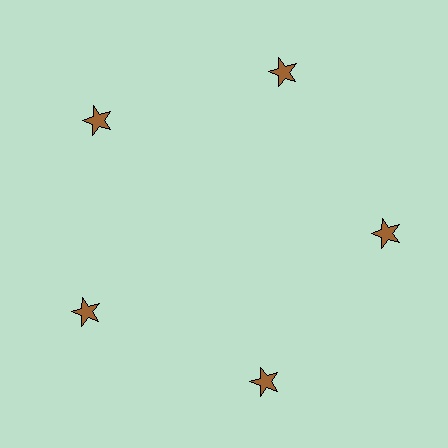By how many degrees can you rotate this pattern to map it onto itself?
The pattern maps onto itself every 72 degrees of rotation.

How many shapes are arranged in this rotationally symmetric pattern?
There are 5 shapes, arranged in 5 groups of 1.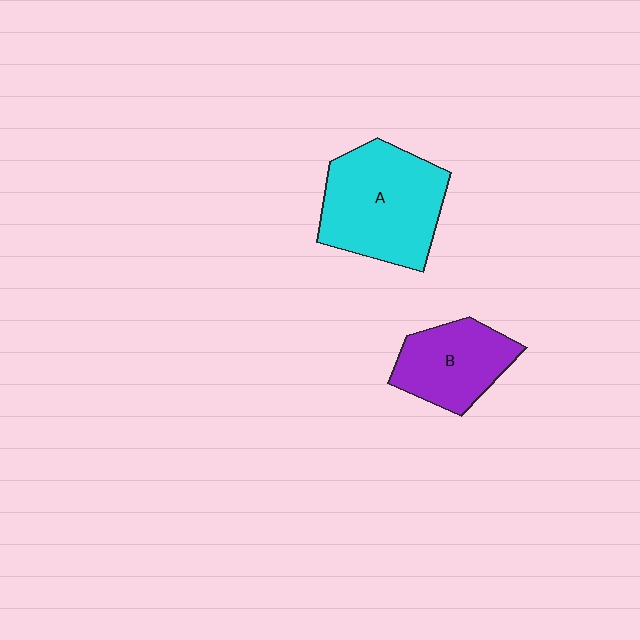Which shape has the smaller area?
Shape B (purple).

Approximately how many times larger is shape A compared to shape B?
Approximately 1.5 times.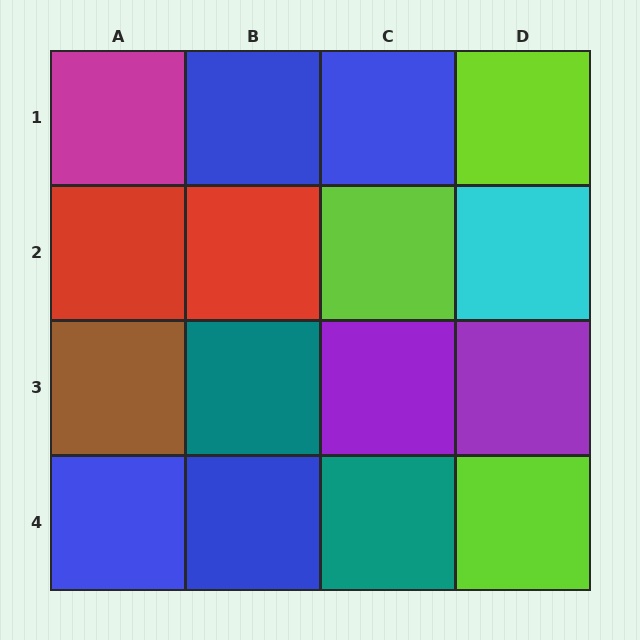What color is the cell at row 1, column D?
Lime.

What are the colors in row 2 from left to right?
Red, red, lime, cyan.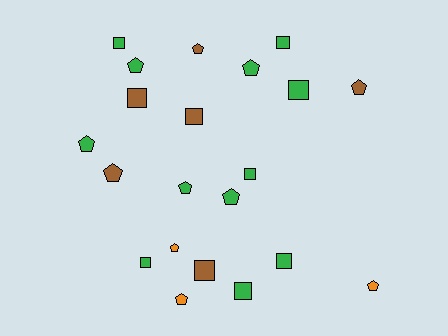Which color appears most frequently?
Green, with 12 objects.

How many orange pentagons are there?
There are 3 orange pentagons.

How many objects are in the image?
There are 21 objects.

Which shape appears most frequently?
Pentagon, with 11 objects.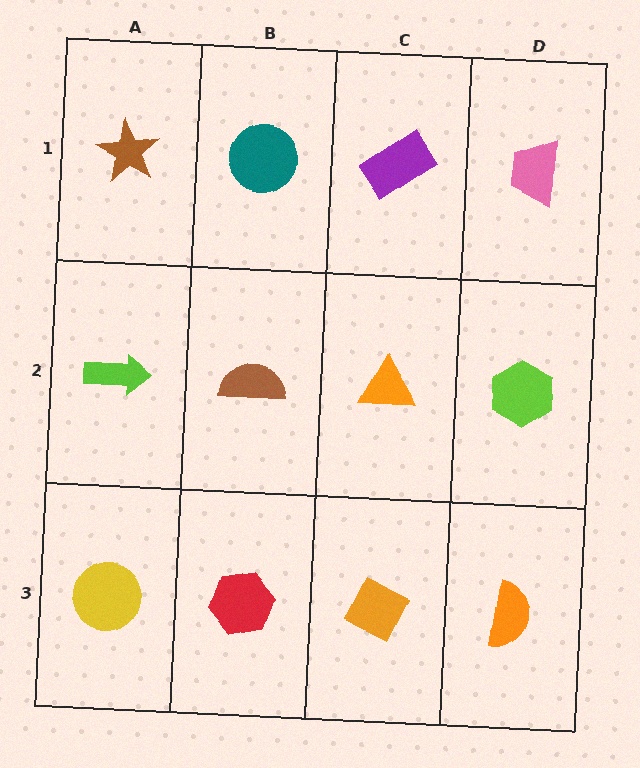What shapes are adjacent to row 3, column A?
A lime arrow (row 2, column A), a red hexagon (row 3, column B).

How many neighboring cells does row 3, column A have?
2.